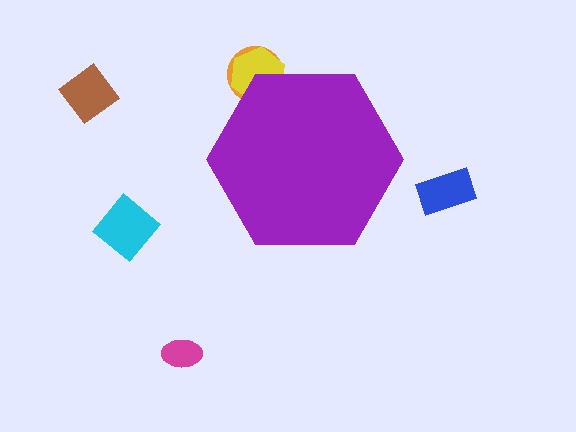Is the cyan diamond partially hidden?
No, the cyan diamond is fully visible.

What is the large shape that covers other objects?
A purple hexagon.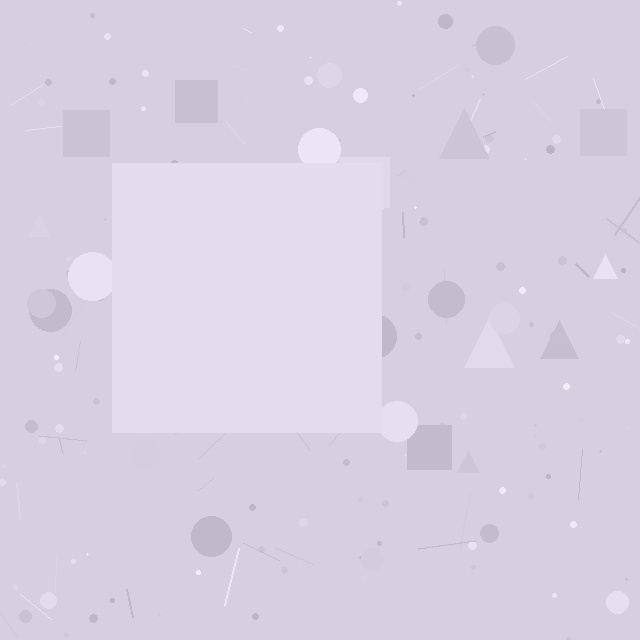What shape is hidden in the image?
A square is hidden in the image.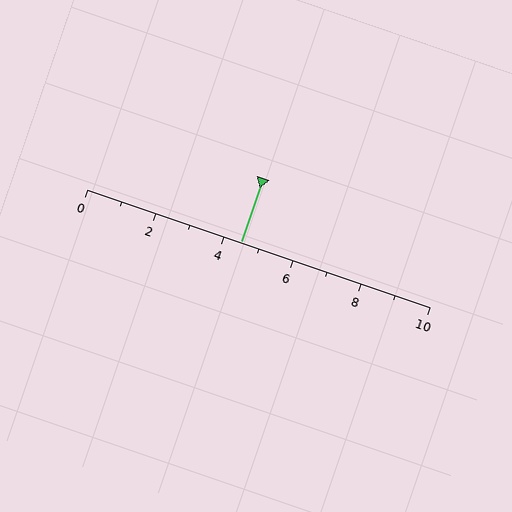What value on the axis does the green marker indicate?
The marker indicates approximately 4.5.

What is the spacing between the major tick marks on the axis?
The major ticks are spaced 2 apart.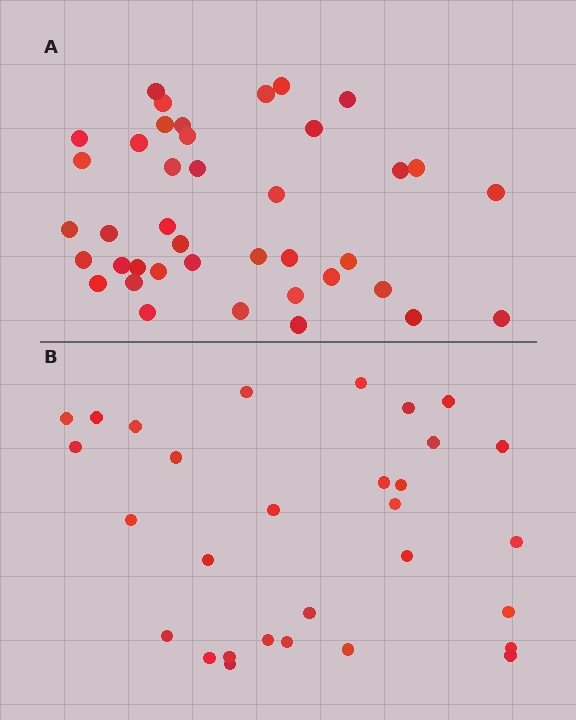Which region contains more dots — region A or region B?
Region A (the top region) has more dots.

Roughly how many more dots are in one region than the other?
Region A has roughly 10 or so more dots than region B.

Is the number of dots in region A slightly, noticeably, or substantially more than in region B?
Region A has noticeably more, but not dramatically so. The ratio is roughly 1.3 to 1.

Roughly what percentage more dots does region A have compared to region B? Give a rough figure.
About 35% more.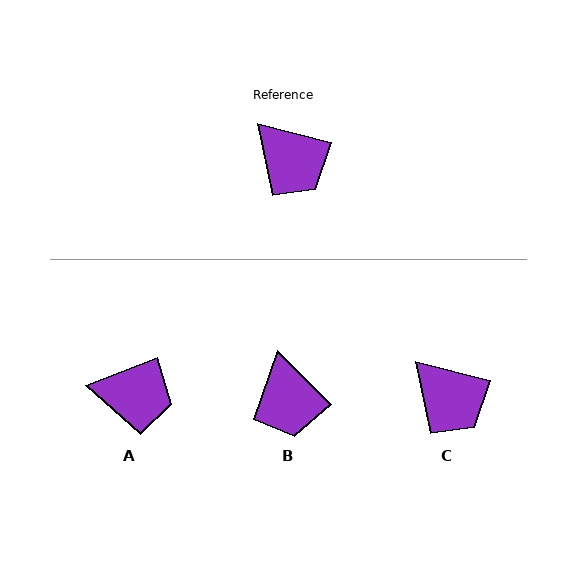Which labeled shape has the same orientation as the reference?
C.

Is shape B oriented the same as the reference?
No, it is off by about 30 degrees.